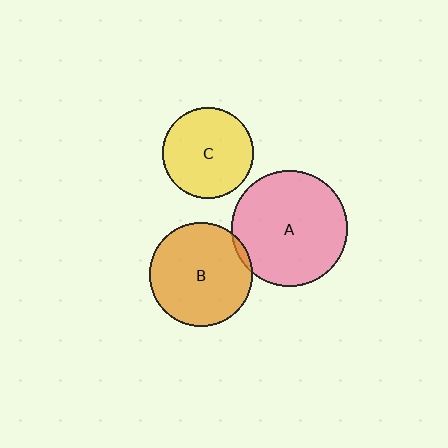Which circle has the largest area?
Circle A (pink).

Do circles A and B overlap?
Yes.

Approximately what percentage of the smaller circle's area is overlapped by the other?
Approximately 5%.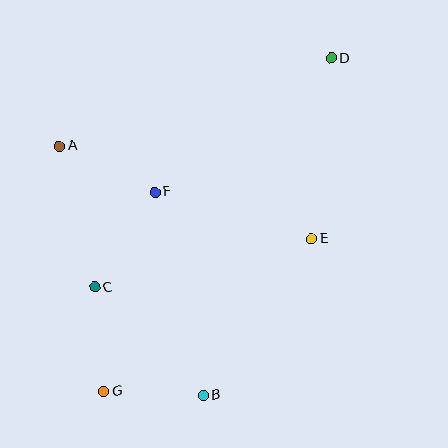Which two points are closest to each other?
Points B and G are closest to each other.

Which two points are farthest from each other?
Points D and G are farthest from each other.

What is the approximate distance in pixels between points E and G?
The distance between E and G is approximately 258 pixels.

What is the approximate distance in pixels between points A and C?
The distance between A and C is approximately 146 pixels.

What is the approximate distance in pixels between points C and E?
The distance between C and E is approximately 222 pixels.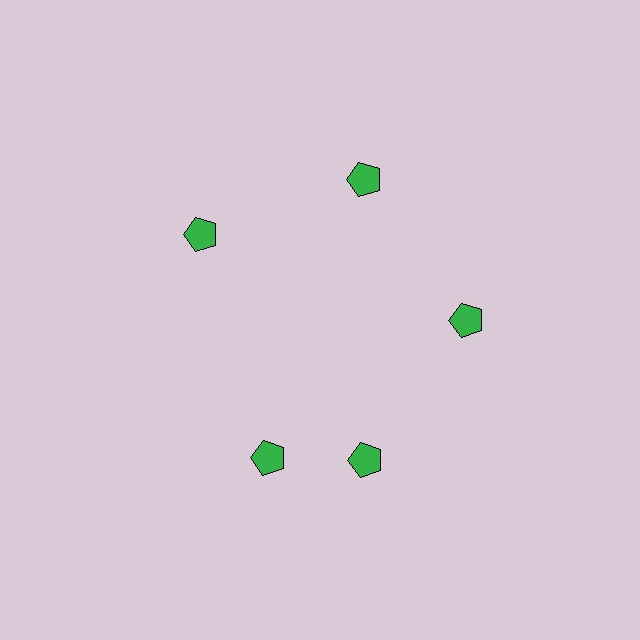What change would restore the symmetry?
The symmetry would be restored by rotating it back into even spacing with its neighbors so that all 5 pentagons sit at equal angles and equal distance from the center.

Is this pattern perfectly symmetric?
No. The 5 green pentagons are arranged in a ring, but one element near the 8 o'clock position is rotated out of alignment along the ring, breaking the 5-fold rotational symmetry.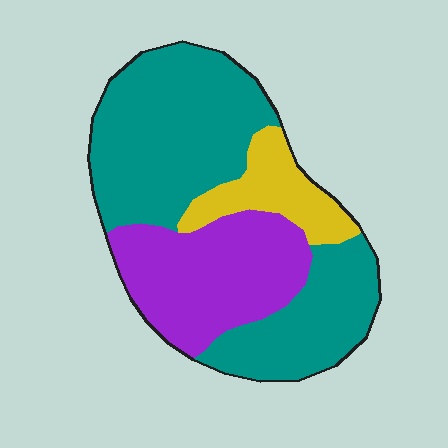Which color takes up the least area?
Yellow, at roughly 15%.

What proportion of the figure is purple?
Purple covers roughly 30% of the figure.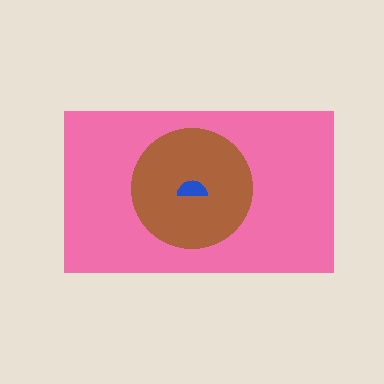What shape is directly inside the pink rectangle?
The brown circle.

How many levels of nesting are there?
3.